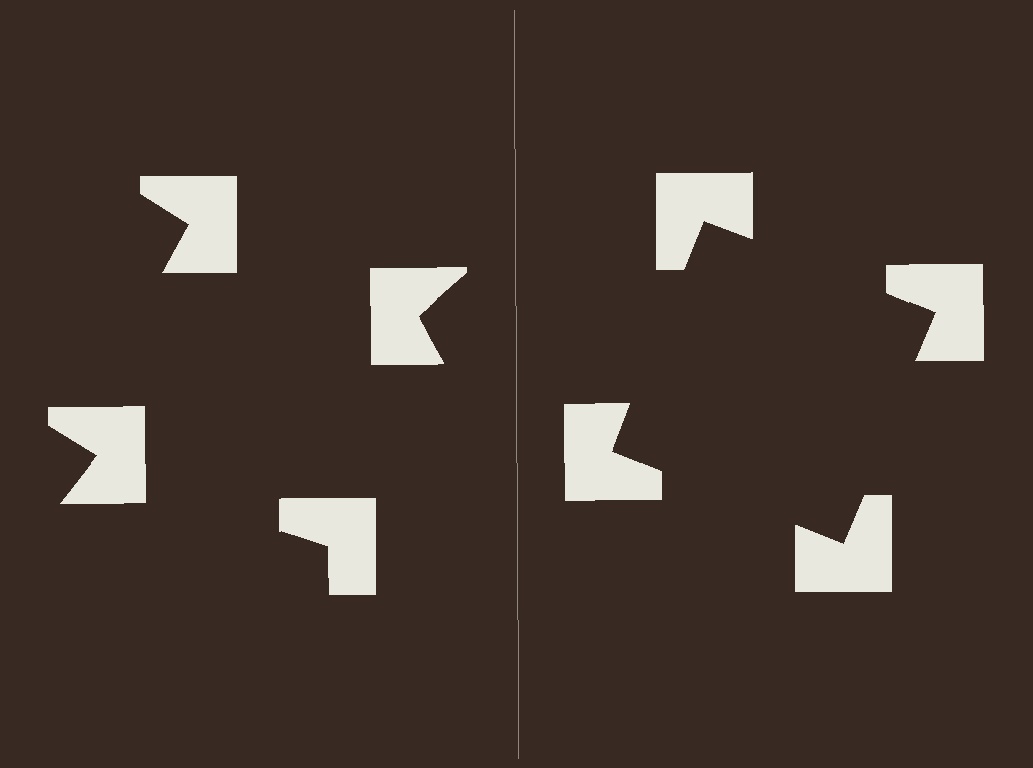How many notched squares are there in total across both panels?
8 — 4 on each side.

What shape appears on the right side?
An illusory square.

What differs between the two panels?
The notched squares are positioned identically on both sides; only the wedge orientations differ. On the right they align to a square; on the left they are misaligned.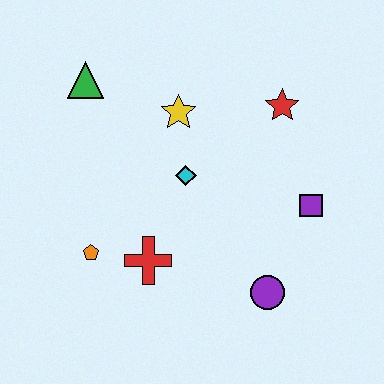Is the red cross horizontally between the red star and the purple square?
No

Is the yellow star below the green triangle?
Yes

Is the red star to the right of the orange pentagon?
Yes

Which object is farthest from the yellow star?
The purple circle is farthest from the yellow star.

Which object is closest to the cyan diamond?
The yellow star is closest to the cyan diamond.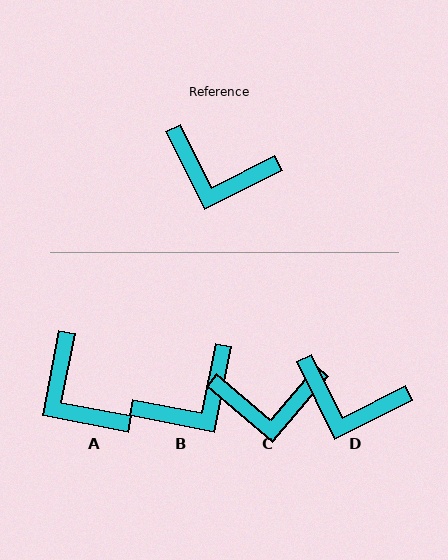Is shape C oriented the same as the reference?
No, it is off by about 23 degrees.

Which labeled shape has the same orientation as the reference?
D.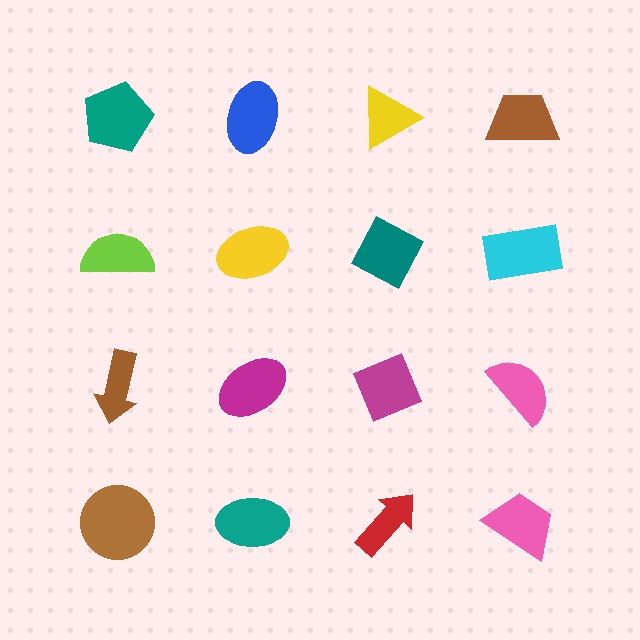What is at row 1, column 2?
A blue ellipse.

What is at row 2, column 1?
A lime semicircle.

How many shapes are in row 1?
4 shapes.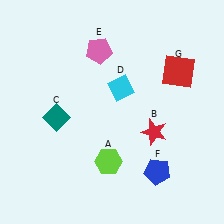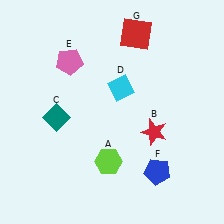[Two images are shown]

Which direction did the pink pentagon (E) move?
The pink pentagon (E) moved left.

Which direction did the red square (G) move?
The red square (G) moved left.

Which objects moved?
The objects that moved are: the pink pentagon (E), the red square (G).